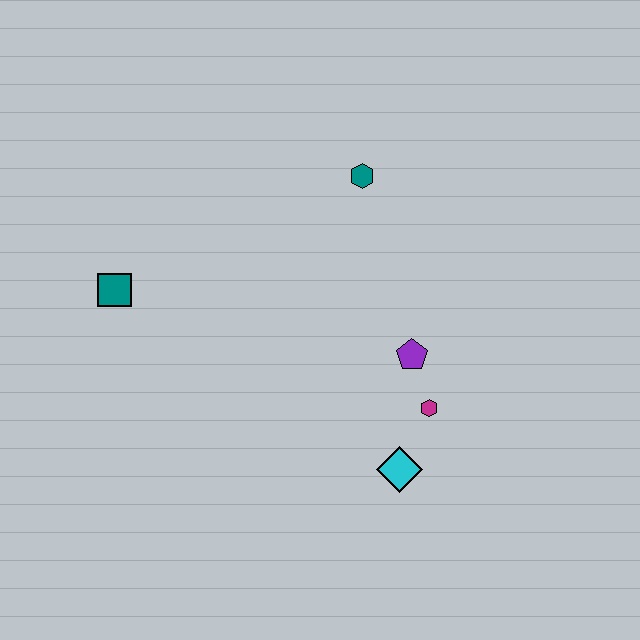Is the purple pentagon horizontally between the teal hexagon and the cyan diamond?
No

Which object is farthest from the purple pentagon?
The teal square is farthest from the purple pentagon.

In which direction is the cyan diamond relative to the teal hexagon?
The cyan diamond is below the teal hexagon.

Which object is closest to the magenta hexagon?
The purple pentagon is closest to the magenta hexagon.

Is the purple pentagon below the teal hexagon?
Yes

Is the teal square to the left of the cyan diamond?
Yes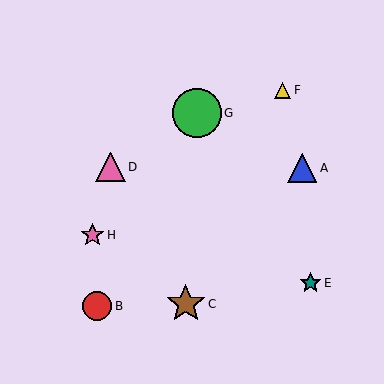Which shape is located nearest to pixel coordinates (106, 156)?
The pink triangle (labeled D) at (111, 167) is nearest to that location.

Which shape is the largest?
The green circle (labeled G) is the largest.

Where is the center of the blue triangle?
The center of the blue triangle is at (302, 168).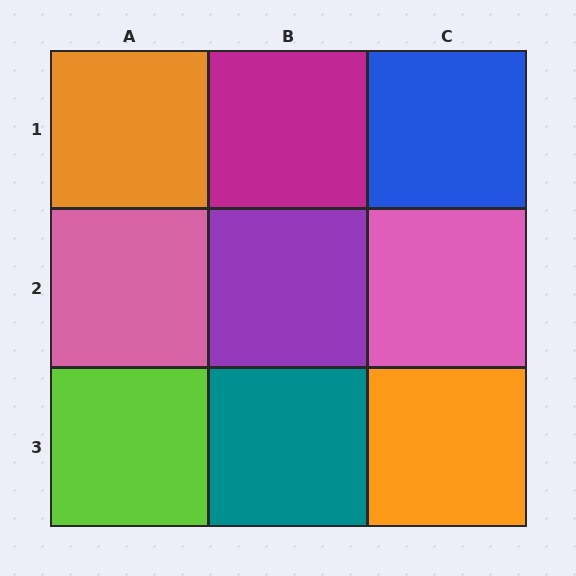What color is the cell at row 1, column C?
Blue.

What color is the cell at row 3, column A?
Lime.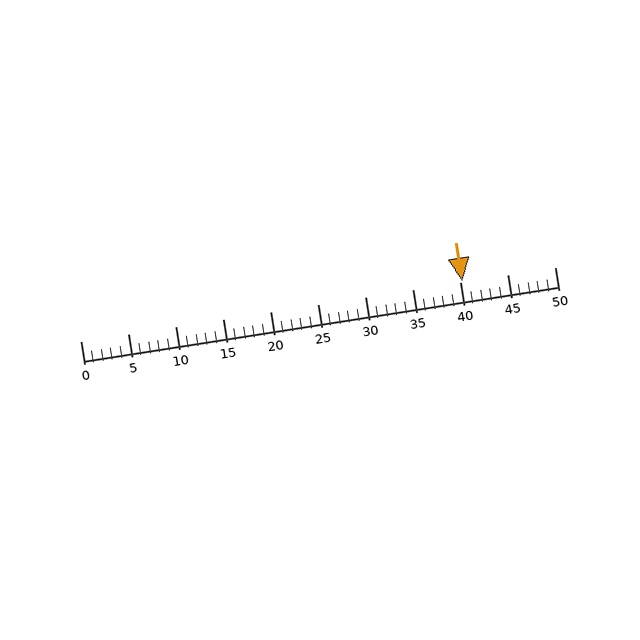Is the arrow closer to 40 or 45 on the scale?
The arrow is closer to 40.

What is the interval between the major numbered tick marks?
The major tick marks are spaced 5 units apart.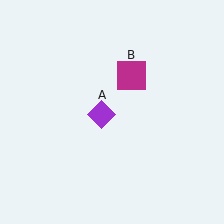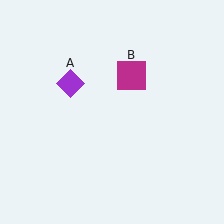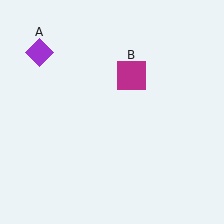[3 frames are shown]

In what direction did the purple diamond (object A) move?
The purple diamond (object A) moved up and to the left.